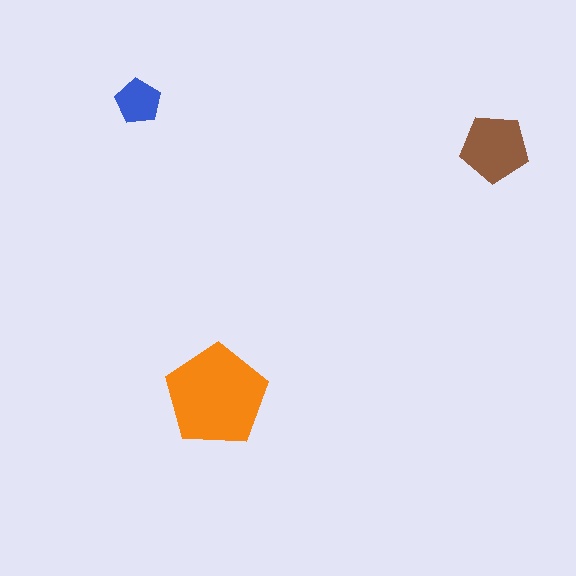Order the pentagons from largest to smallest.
the orange one, the brown one, the blue one.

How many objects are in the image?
There are 3 objects in the image.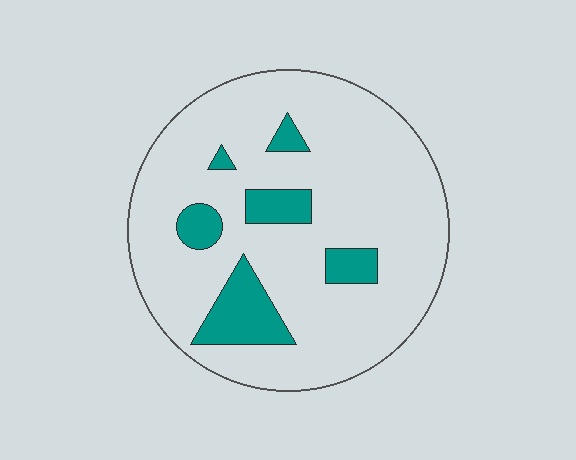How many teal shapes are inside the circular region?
6.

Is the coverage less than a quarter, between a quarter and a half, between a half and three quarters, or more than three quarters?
Less than a quarter.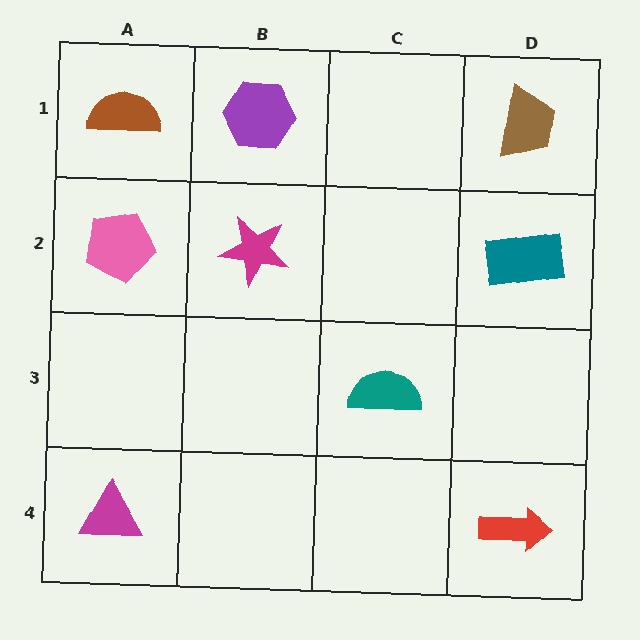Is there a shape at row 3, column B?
No, that cell is empty.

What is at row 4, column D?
A red arrow.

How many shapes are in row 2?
3 shapes.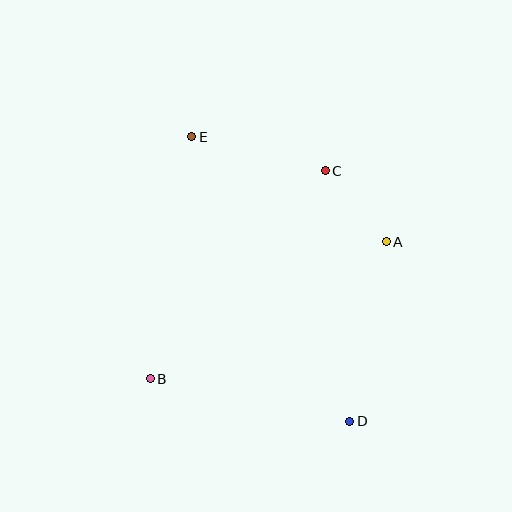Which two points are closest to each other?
Points A and C are closest to each other.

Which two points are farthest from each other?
Points D and E are farthest from each other.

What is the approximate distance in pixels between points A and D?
The distance between A and D is approximately 183 pixels.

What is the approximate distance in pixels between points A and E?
The distance between A and E is approximately 221 pixels.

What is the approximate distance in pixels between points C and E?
The distance between C and E is approximately 138 pixels.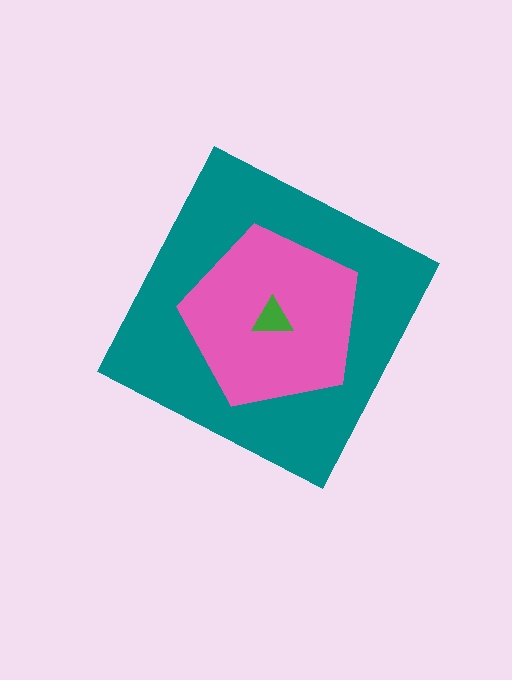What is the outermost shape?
The teal diamond.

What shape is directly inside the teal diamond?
The pink pentagon.